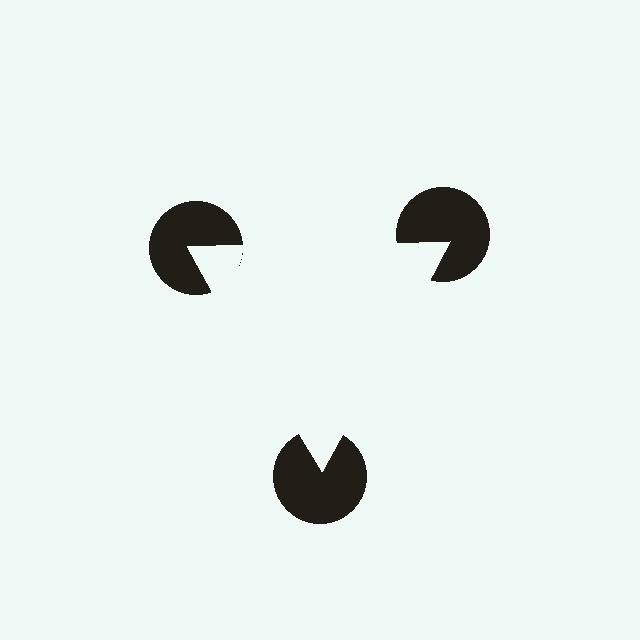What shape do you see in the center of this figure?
An illusory triangle — its edges are inferred from the aligned wedge cuts in the pac-man discs, not physically drawn.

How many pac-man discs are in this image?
There are 3 — one at each vertex of the illusory triangle.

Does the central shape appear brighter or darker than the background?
It typically appears slightly brighter than the background, even though no actual brightness change is drawn.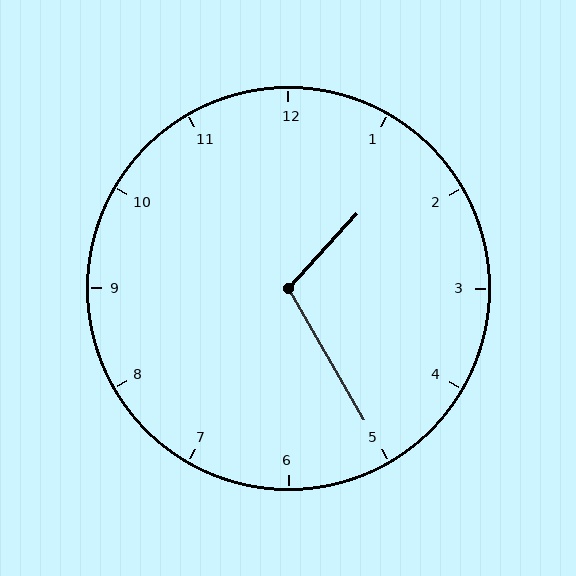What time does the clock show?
1:25.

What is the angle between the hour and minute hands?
Approximately 108 degrees.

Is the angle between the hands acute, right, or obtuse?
It is obtuse.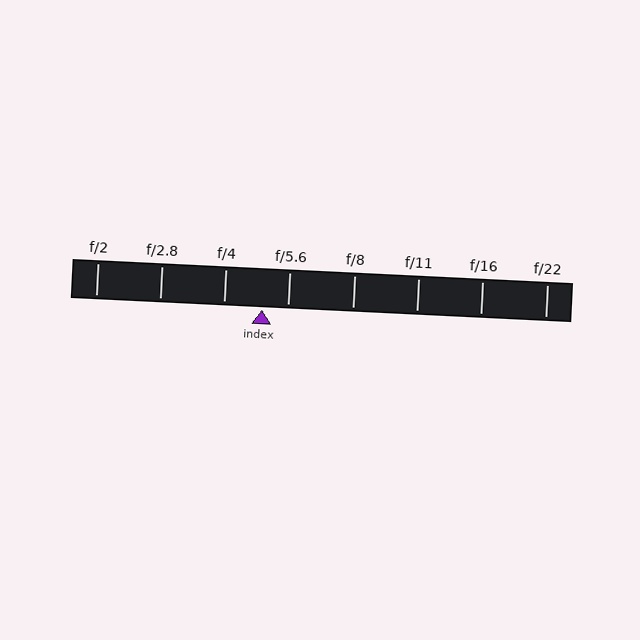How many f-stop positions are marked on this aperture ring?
There are 8 f-stop positions marked.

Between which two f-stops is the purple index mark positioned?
The index mark is between f/4 and f/5.6.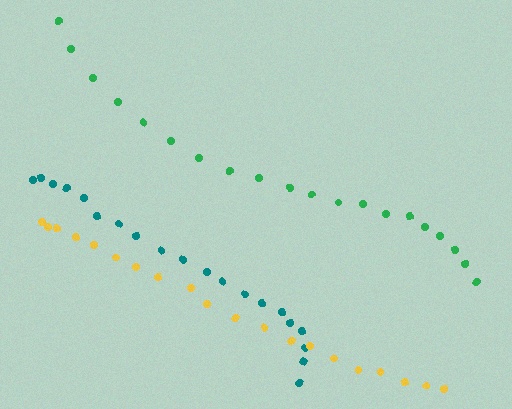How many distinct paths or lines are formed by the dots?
There are 3 distinct paths.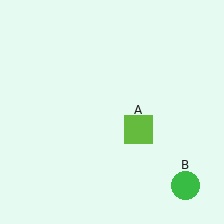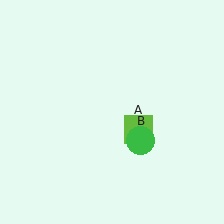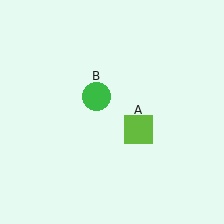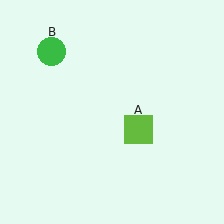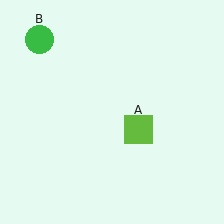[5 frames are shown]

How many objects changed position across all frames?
1 object changed position: green circle (object B).